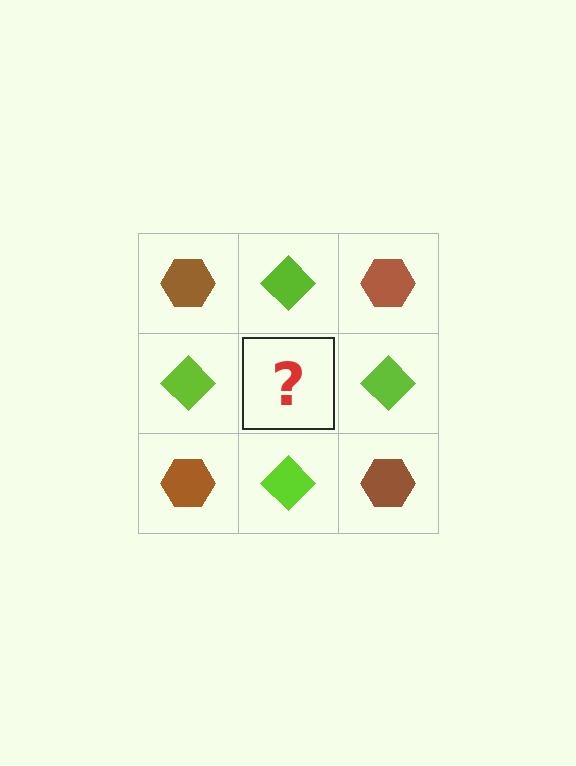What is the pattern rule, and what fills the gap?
The rule is that it alternates brown hexagon and lime diamond in a checkerboard pattern. The gap should be filled with a brown hexagon.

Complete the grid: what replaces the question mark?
The question mark should be replaced with a brown hexagon.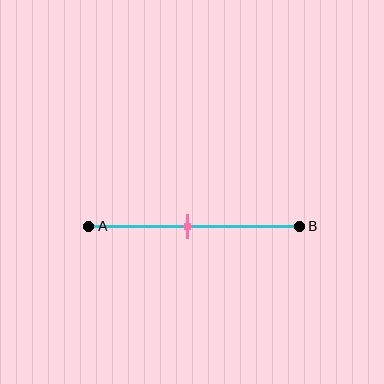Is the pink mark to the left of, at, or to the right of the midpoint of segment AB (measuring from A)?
The pink mark is approximately at the midpoint of segment AB.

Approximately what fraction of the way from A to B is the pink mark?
The pink mark is approximately 45% of the way from A to B.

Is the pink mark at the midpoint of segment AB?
Yes, the mark is approximately at the midpoint.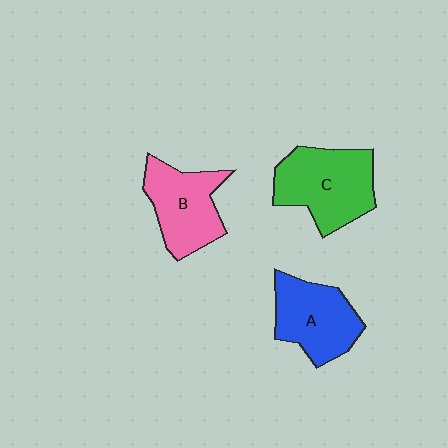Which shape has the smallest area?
Shape B (pink).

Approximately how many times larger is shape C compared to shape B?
Approximately 1.2 times.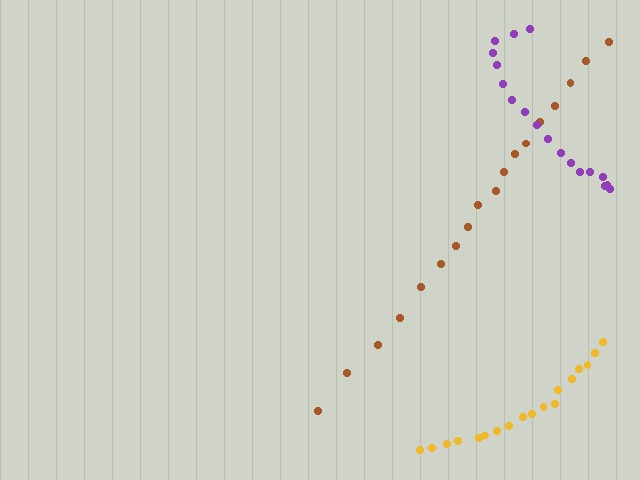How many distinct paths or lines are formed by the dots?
There are 3 distinct paths.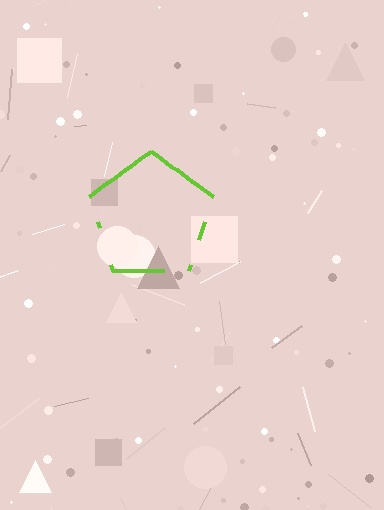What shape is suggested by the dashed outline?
The dashed outline suggests a pentagon.